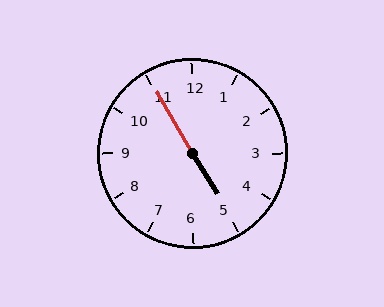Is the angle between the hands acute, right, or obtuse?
It is obtuse.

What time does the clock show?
4:55.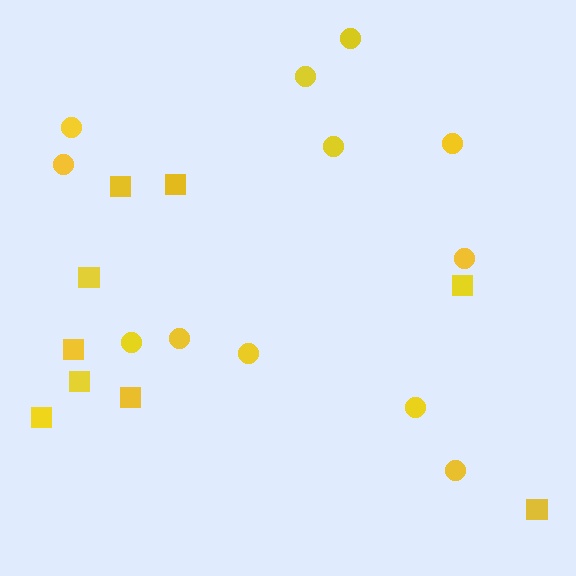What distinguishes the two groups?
There are 2 groups: one group of circles (12) and one group of squares (9).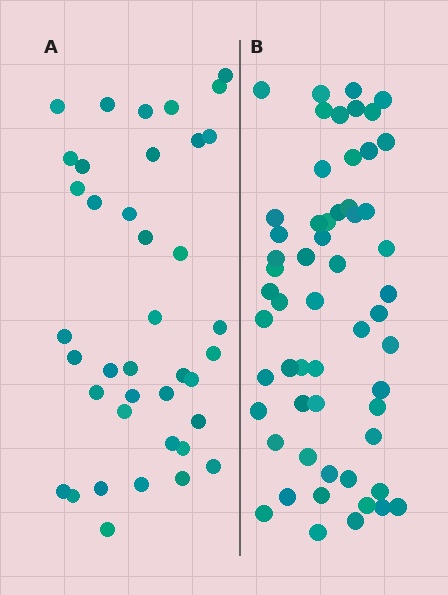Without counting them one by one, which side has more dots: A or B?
Region B (the right region) has more dots.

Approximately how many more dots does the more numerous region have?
Region B has approximately 20 more dots than region A.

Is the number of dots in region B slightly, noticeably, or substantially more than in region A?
Region B has substantially more. The ratio is roughly 1.5 to 1.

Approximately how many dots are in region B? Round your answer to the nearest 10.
About 60 dots. (The exact count is 57, which rounds to 60.)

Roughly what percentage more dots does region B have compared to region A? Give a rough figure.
About 45% more.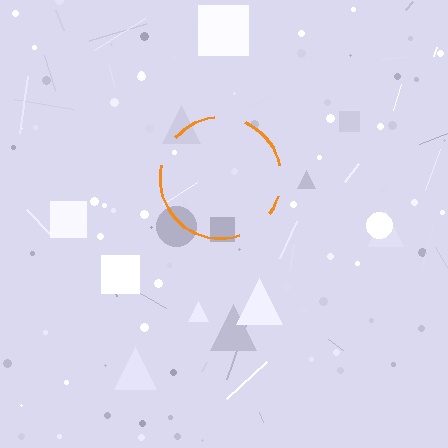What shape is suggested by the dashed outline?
The dashed outline suggests a circle.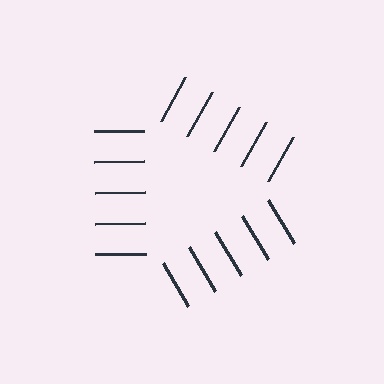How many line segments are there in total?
15 — 5 along each of the 3 edges.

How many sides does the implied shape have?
3 sides — the line-ends trace a triangle.